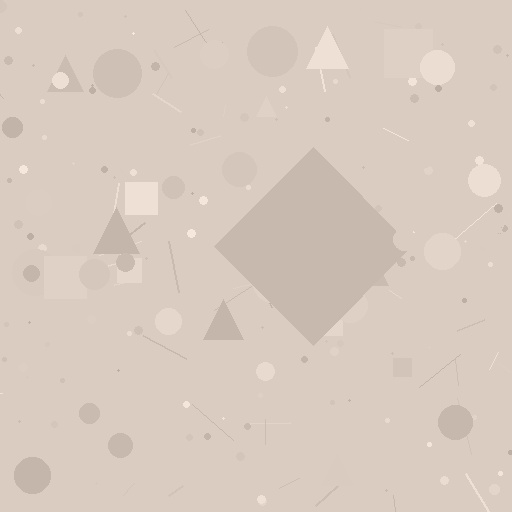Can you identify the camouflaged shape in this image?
The camouflaged shape is a diamond.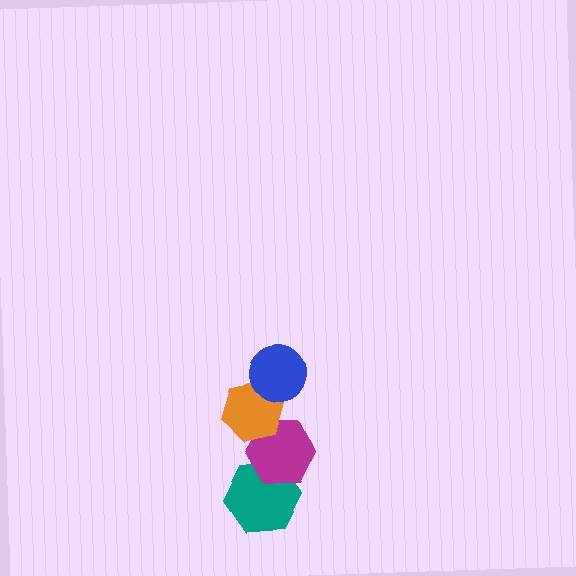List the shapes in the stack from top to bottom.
From top to bottom: the blue circle, the orange hexagon, the magenta hexagon, the teal hexagon.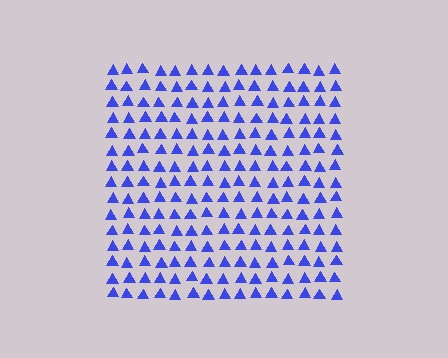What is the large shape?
The large shape is a square.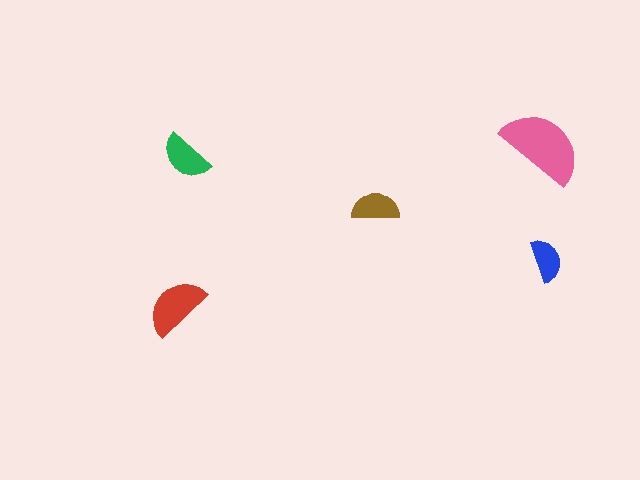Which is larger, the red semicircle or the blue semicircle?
The red one.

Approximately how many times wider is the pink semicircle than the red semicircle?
About 1.5 times wider.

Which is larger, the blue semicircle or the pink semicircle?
The pink one.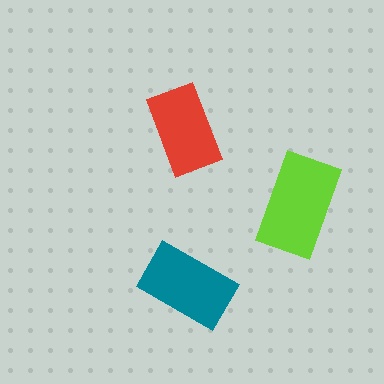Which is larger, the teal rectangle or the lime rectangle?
The lime one.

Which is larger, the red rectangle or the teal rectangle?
The teal one.